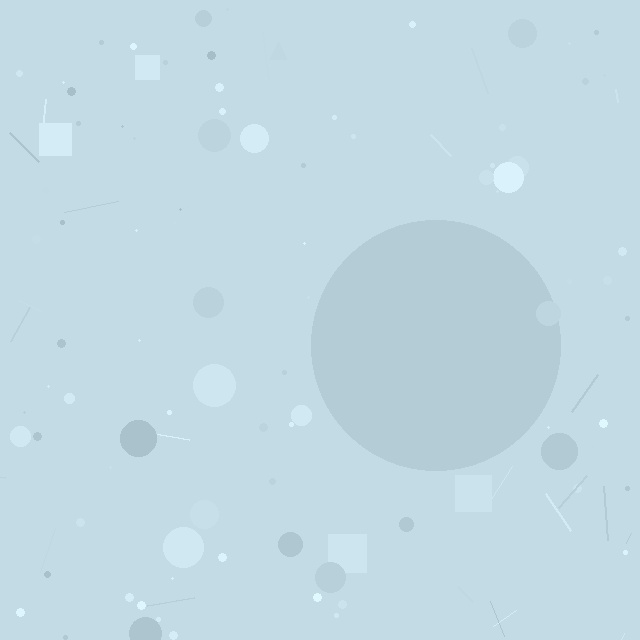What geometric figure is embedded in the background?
A circle is embedded in the background.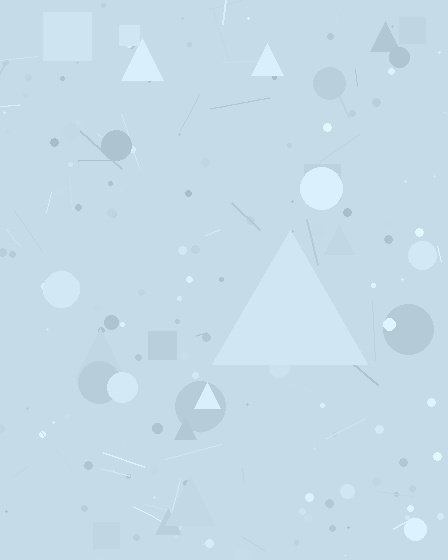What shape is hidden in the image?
A triangle is hidden in the image.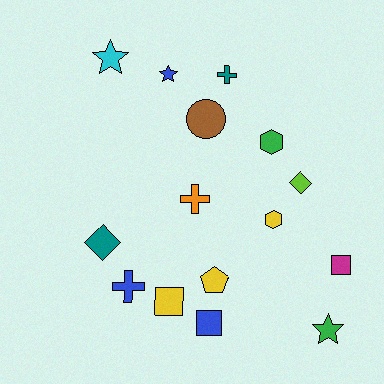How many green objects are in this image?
There are 2 green objects.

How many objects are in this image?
There are 15 objects.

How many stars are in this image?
There are 3 stars.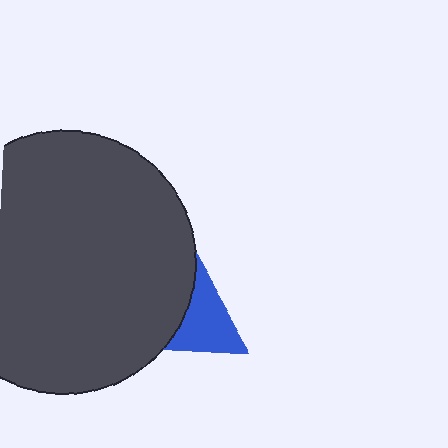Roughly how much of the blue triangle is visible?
About half of it is visible (roughly 46%).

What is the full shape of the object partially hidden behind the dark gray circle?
The partially hidden object is a blue triangle.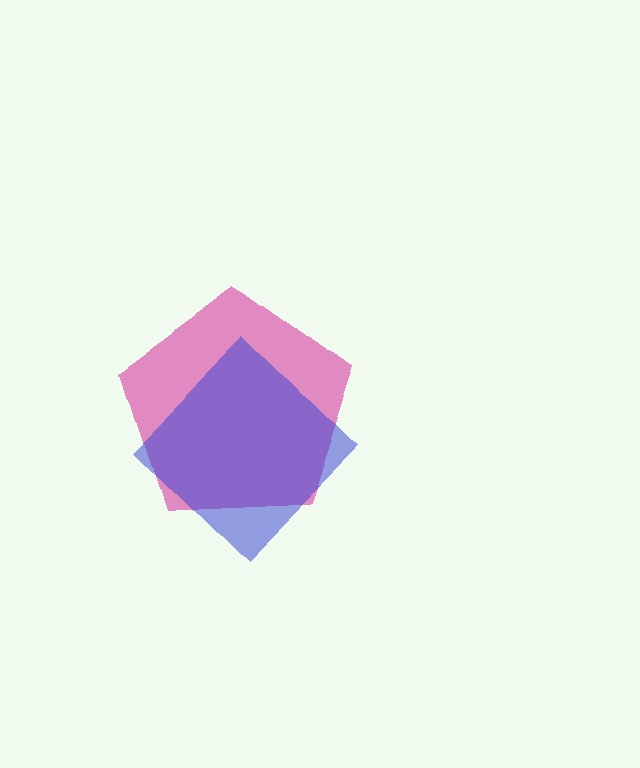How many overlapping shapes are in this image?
There are 2 overlapping shapes in the image.